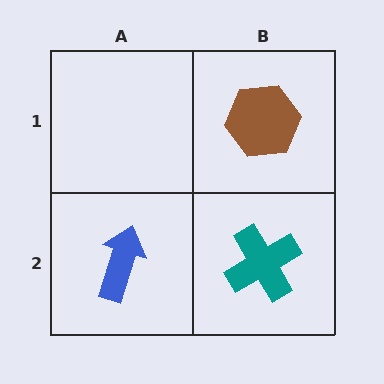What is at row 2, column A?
A blue arrow.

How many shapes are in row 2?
2 shapes.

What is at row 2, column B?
A teal cross.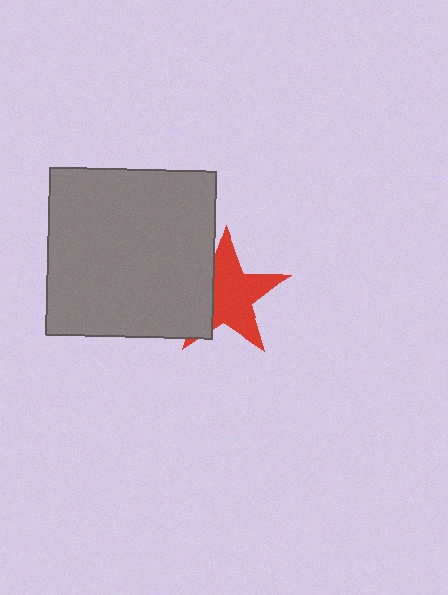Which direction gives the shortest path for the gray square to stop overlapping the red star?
Moving left gives the shortest separation.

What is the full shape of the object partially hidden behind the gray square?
The partially hidden object is a red star.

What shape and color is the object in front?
The object in front is a gray square.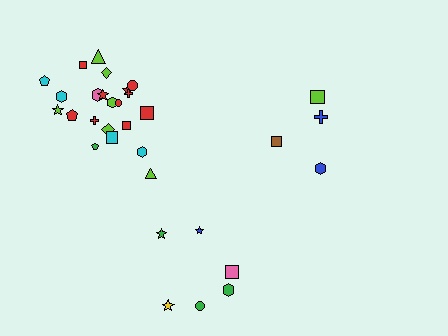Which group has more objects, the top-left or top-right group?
The top-left group.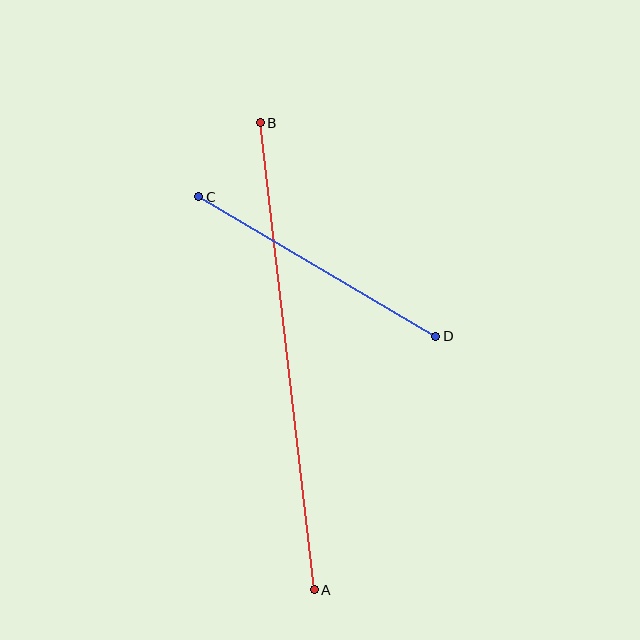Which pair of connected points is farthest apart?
Points A and B are farthest apart.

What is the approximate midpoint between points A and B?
The midpoint is at approximately (287, 356) pixels.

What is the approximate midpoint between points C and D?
The midpoint is at approximately (317, 267) pixels.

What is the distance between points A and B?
The distance is approximately 470 pixels.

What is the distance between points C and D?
The distance is approximately 275 pixels.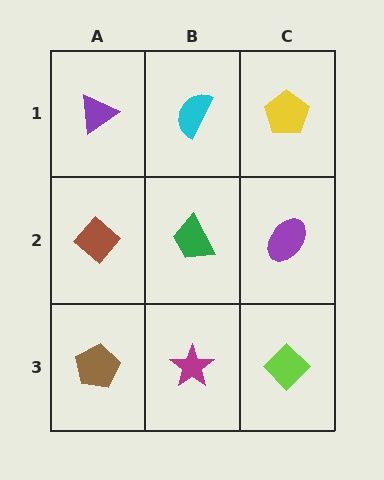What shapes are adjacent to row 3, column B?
A green trapezoid (row 2, column B), a brown pentagon (row 3, column A), a lime diamond (row 3, column C).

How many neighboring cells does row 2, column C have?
3.